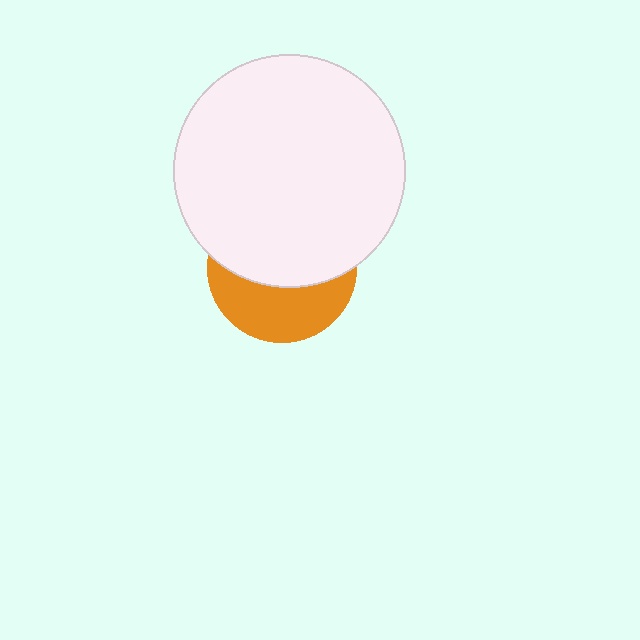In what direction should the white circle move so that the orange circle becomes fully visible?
The white circle should move up. That is the shortest direction to clear the overlap and leave the orange circle fully visible.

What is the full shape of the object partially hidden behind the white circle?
The partially hidden object is an orange circle.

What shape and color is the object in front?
The object in front is a white circle.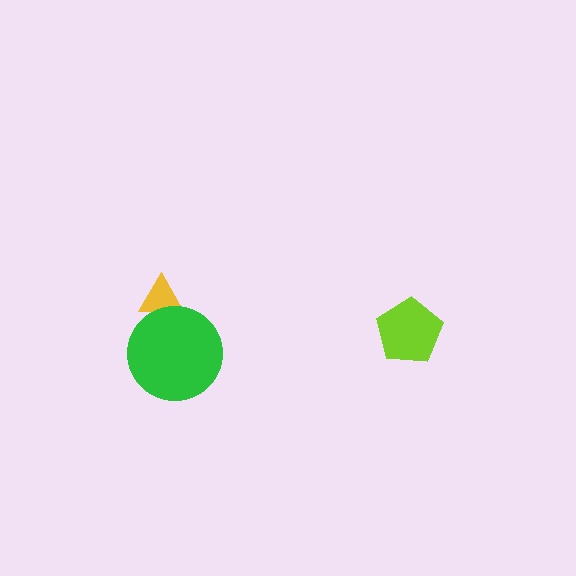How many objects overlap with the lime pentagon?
0 objects overlap with the lime pentagon.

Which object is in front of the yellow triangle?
The green circle is in front of the yellow triangle.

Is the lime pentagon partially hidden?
No, no other shape covers it.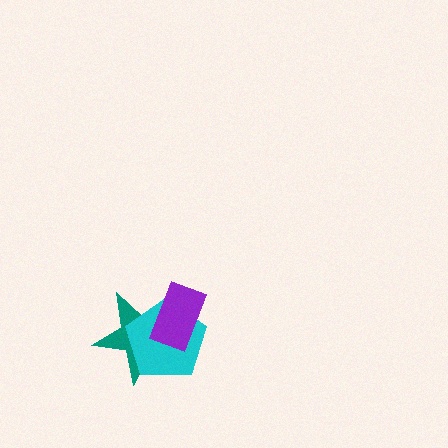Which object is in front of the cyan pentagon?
The purple rectangle is in front of the cyan pentagon.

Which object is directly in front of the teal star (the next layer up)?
The cyan pentagon is directly in front of the teal star.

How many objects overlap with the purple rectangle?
2 objects overlap with the purple rectangle.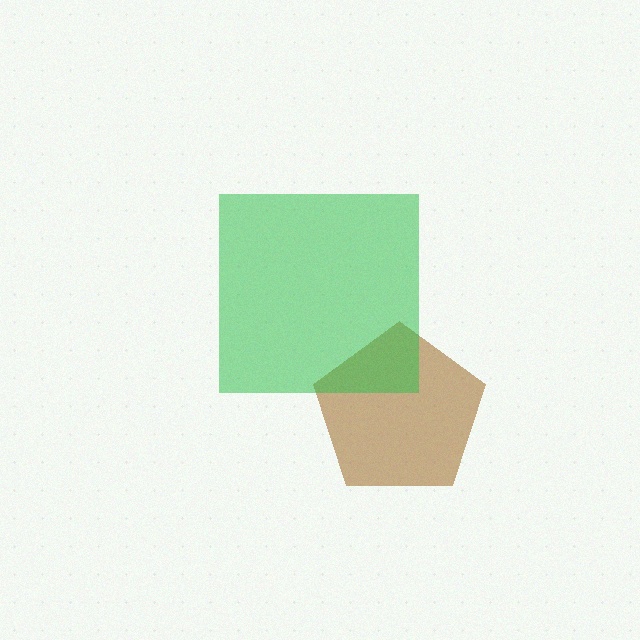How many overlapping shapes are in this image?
There are 2 overlapping shapes in the image.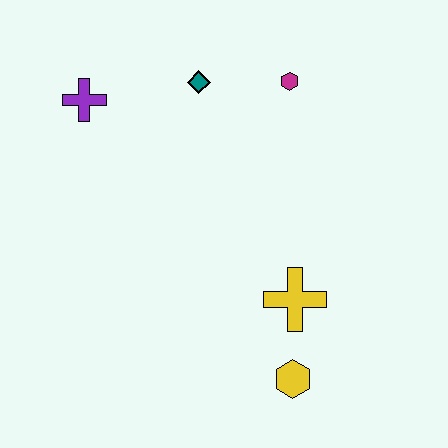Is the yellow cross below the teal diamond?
Yes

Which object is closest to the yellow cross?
The yellow hexagon is closest to the yellow cross.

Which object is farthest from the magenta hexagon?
The yellow hexagon is farthest from the magenta hexagon.